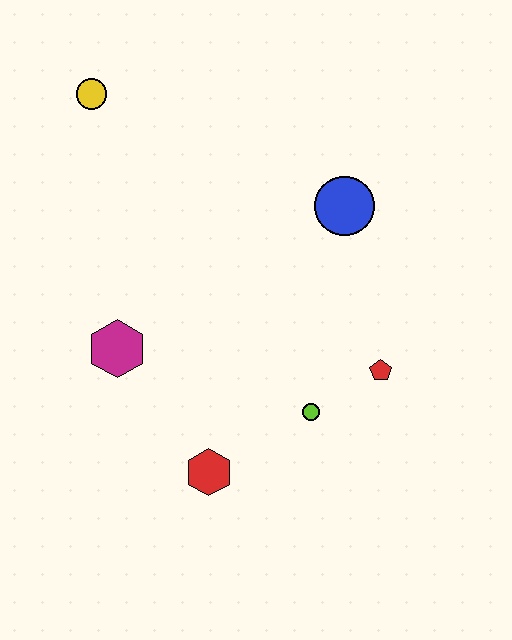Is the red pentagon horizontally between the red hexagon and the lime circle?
No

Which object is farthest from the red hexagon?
The yellow circle is farthest from the red hexagon.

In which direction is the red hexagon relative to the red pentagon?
The red hexagon is to the left of the red pentagon.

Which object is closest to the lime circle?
The red pentagon is closest to the lime circle.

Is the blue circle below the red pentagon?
No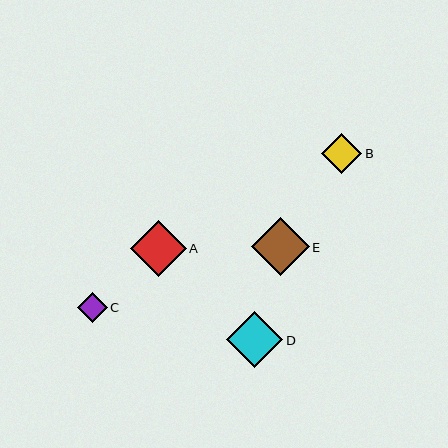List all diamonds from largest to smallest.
From largest to smallest: E, D, A, B, C.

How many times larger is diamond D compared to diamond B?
Diamond D is approximately 1.4 times the size of diamond B.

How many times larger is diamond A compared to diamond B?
Diamond A is approximately 1.4 times the size of diamond B.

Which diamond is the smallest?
Diamond C is the smallest with a size of approximately 30 pixels.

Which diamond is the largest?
Diamond E is the largest with a size of approximately 58 pixels.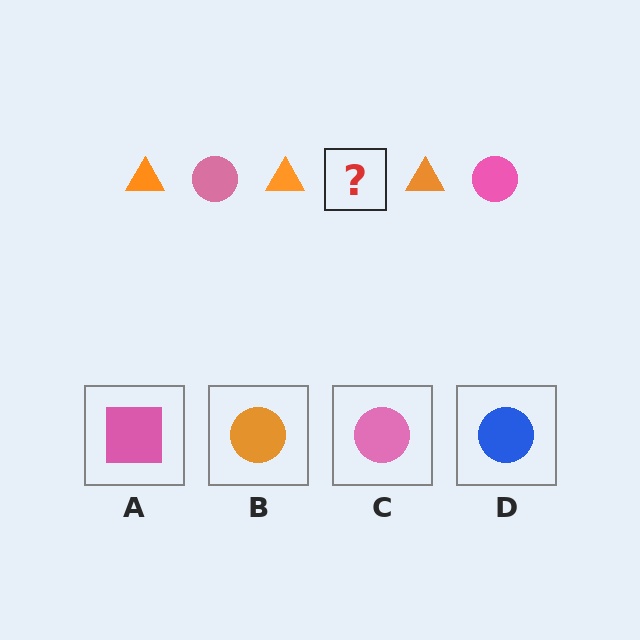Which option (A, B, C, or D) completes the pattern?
C.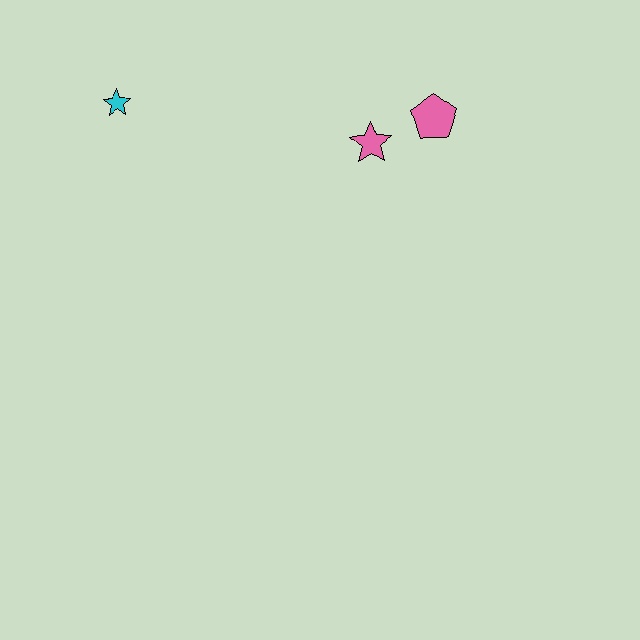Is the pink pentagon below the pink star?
No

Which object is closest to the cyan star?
The pink star is closest to the cyan star.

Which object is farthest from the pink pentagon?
The cyan star is farthest from the pink pentagon.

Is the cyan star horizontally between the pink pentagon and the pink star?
No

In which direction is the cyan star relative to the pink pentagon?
The cyan star is to the left of the pink pentagon.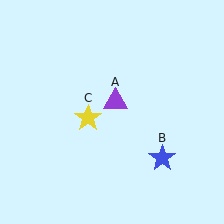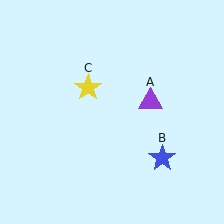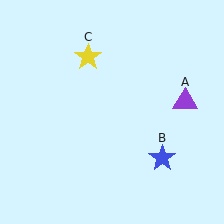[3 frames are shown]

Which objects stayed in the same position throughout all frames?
Blue star (object B) remained stationary.